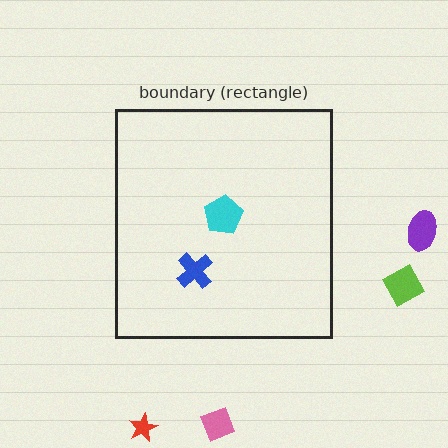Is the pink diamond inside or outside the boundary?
Outside.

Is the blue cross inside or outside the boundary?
Inside.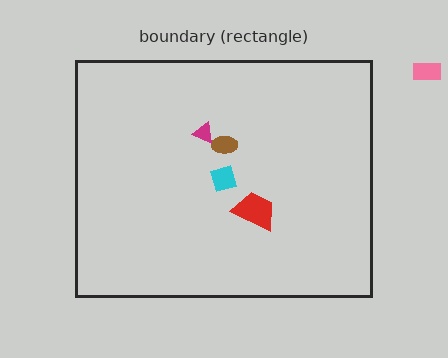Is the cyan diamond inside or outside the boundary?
Inside.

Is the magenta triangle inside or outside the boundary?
Inside.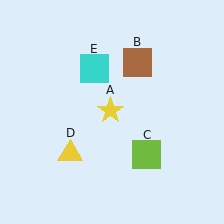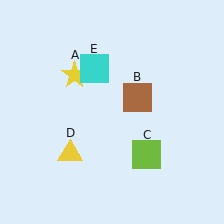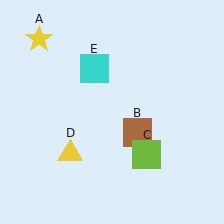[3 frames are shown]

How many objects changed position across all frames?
2 objects changed position: yellow star (object A), brown square (object B).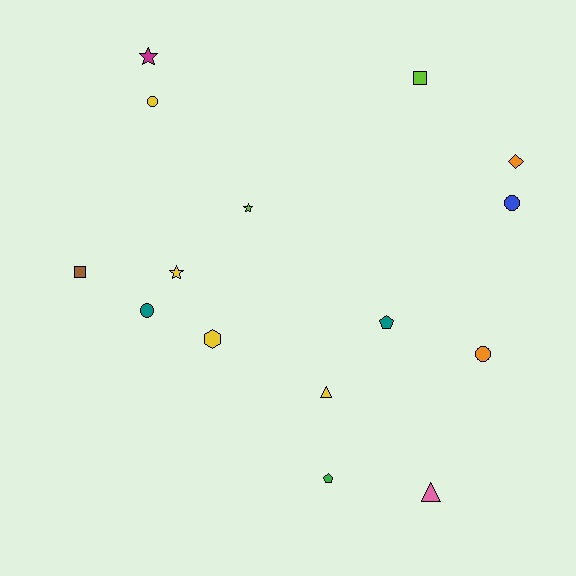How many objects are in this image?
There are 15 objects.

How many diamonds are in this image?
There is 1 diamond.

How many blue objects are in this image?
There is 1 blue object.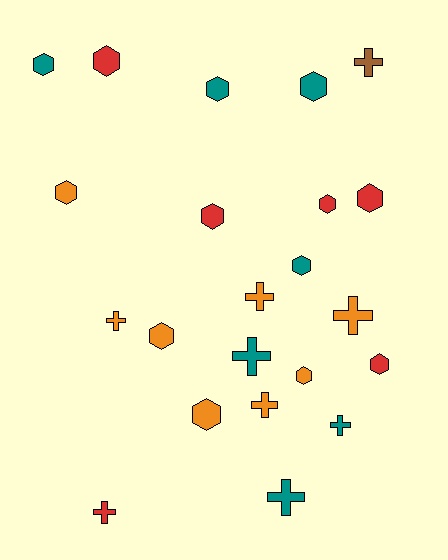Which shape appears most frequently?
Hexagon, with 13 objects.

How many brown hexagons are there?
There are no brown hexagons.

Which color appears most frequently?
Orange, with 8 objects.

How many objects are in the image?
There are 22 objects.